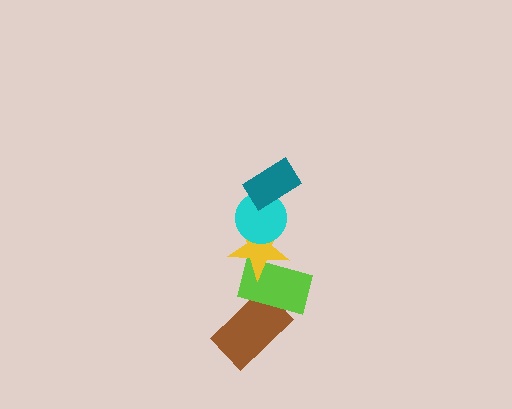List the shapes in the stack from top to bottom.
From top to bottom: the teal rectangle, the cyan circle, the yellow star, the lime rectangle, the brown rectangle.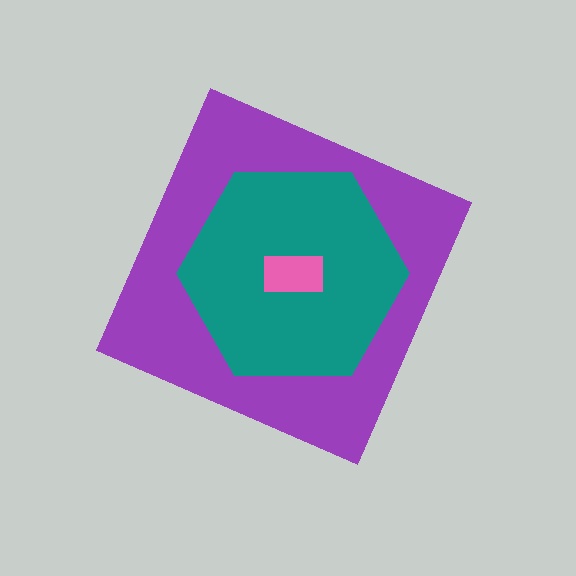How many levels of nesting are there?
3.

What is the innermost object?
The pink rectangle.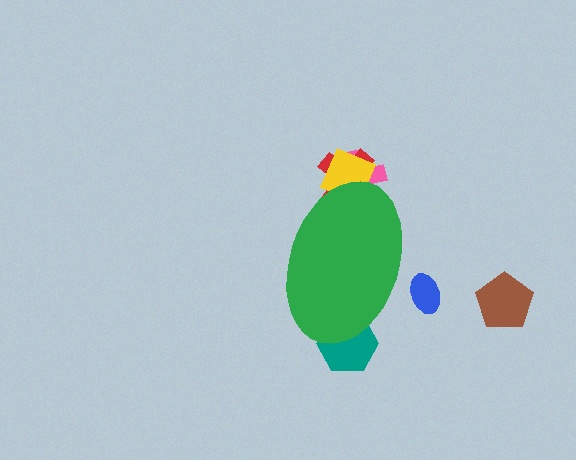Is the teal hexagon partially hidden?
Yes, the teal hexagon is partially hidden behind the green ellipse.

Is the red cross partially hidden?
Yes, the red cross is partially hidden behind the green ellipse.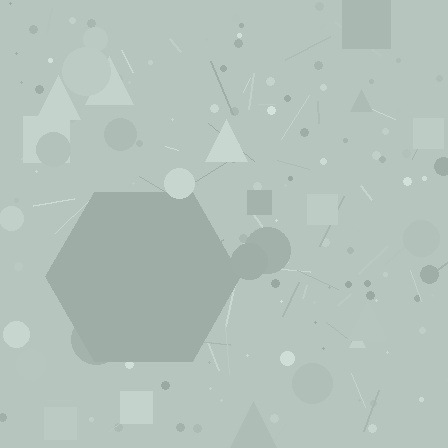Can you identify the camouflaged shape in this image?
The camouflaged shape is a hexagon.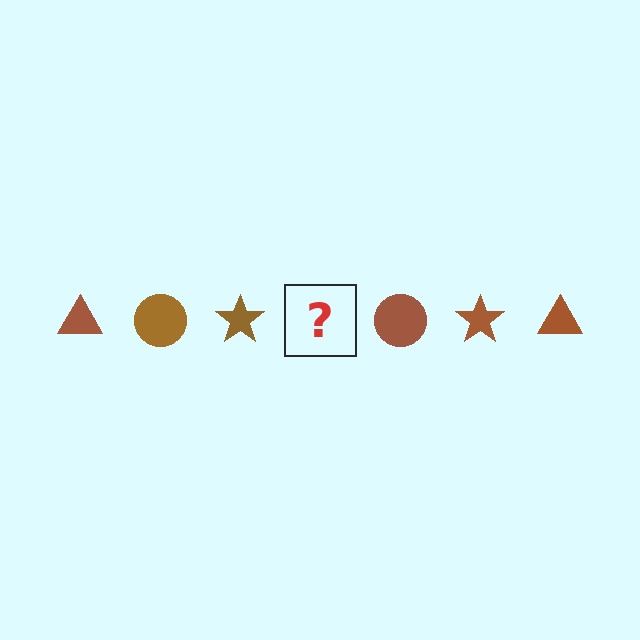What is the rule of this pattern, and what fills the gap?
The rule is that the pattern cycles through triangle, circle, star shapes in brown. The gap should be filled with a brown triangle.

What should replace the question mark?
The question mark should be replaced with a brown triangle.